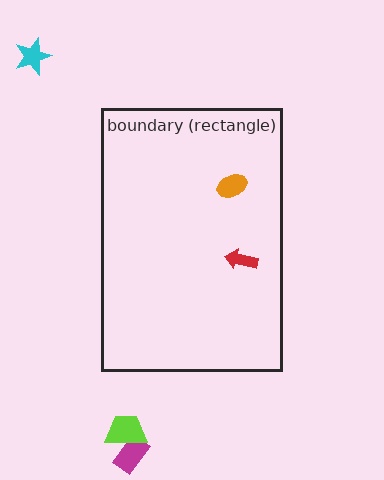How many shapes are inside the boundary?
2 inside, 3 outside.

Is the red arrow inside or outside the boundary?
Inside.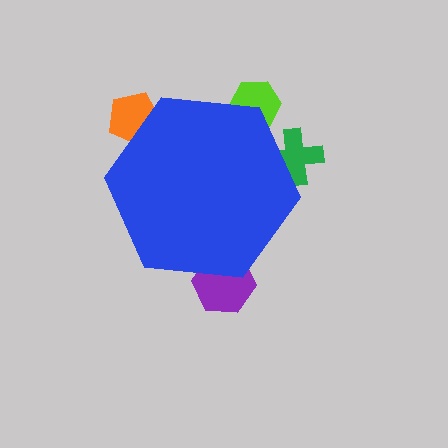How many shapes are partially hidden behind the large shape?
4 shapes are partially hidden.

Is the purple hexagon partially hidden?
Yes, the purple hexagon is partially hidden behind the blue hexagon.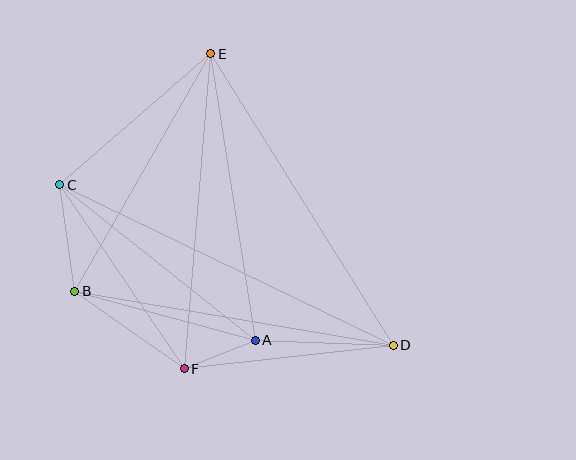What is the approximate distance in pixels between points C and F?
The distance between C and F is approximately 222 pixels.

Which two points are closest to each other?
Points A and F are closest to each other.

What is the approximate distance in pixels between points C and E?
The distance between C and E is approximately 200 pixels.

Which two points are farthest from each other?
Points C and D are farthest from each other.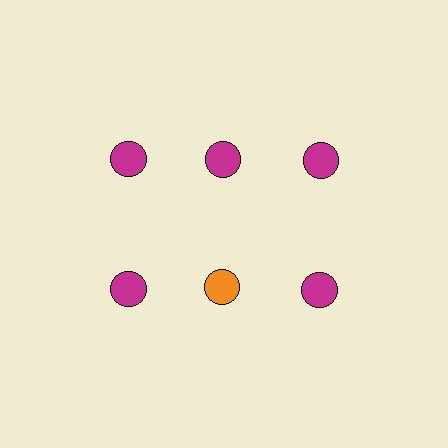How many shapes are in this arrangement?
There are 6 shapes arranged in a grid pattern.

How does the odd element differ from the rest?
It has a different color: orange instead of magenta.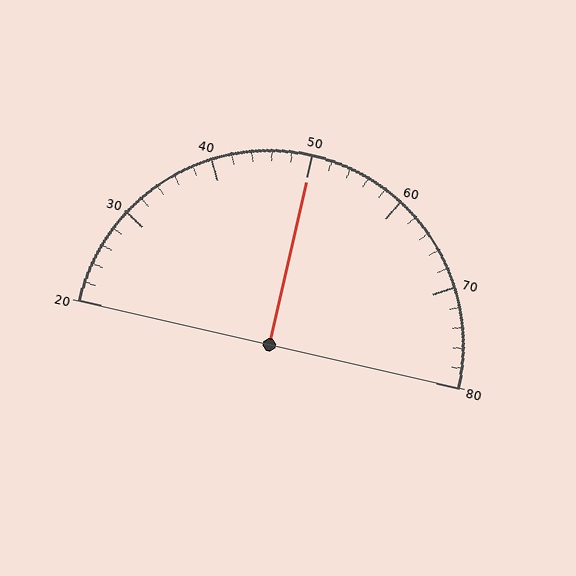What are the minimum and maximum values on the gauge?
The gauge ranges from 20 to 80.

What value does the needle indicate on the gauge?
The needle indicates approximately 50.